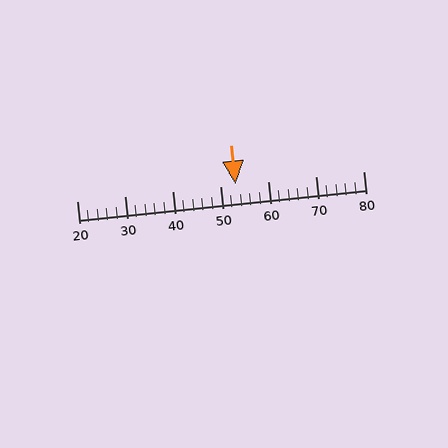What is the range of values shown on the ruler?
The ruler shows values from 20 to 80.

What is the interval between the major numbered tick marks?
The major tick marks are spaced 10 units apart.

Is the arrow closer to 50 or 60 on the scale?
The arrow is closer to 50.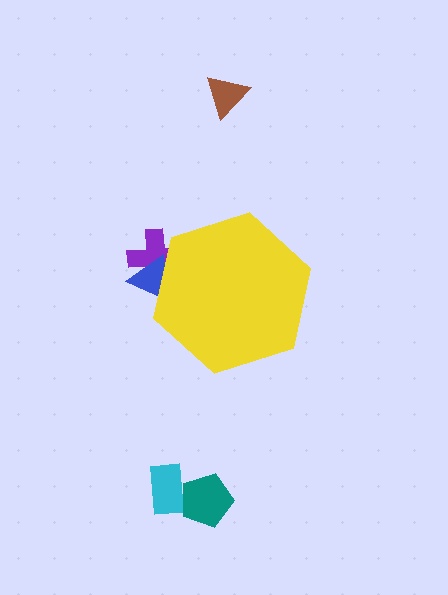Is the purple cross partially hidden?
Yes, the purple cross is partially hidden behind the yellow hexagon.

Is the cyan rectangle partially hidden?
No, the cyan rectangle is fully visible.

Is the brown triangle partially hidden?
No, the brown triangle is fully visible.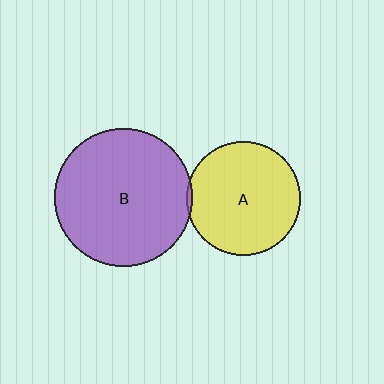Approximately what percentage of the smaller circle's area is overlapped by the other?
Approximately 5%.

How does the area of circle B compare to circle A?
Approximately 1.5 times.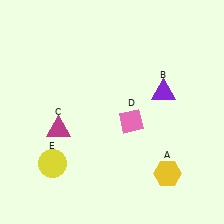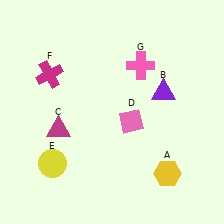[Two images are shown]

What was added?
A magenta cross (F), a pink cross (G) were added in Image 2.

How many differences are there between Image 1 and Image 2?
There are 2 differences between the two images.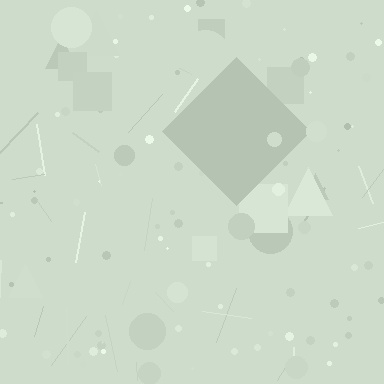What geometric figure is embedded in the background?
A diamond is embedded in the background.